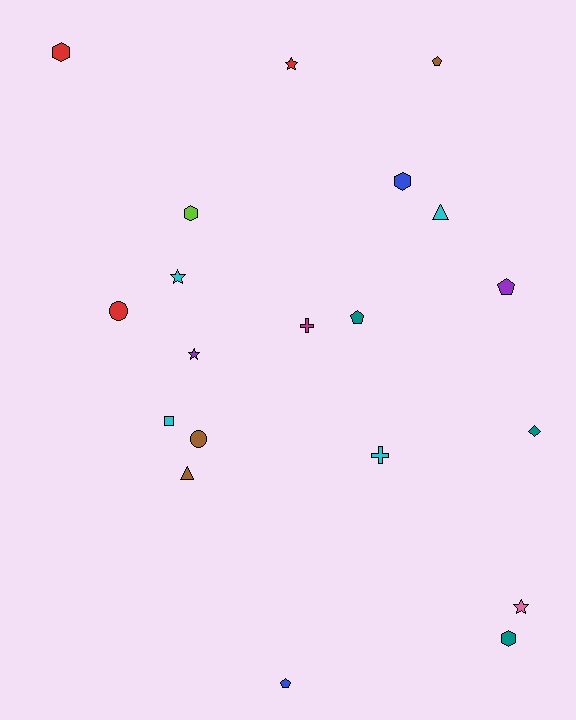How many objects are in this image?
There are 20 objects.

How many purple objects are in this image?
There are 2 purple objects.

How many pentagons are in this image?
There are 4 pentagons.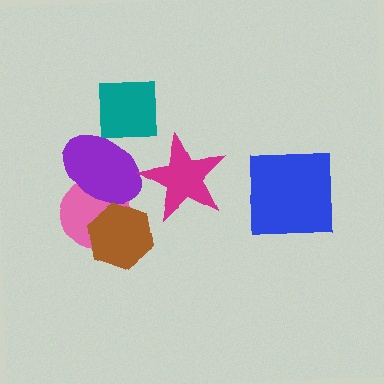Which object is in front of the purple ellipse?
The brown hexagon is in front of the purple ellipse.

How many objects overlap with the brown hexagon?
2 objects overlap with the brown hexagon.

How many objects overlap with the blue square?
0 objects overlap with the blue square.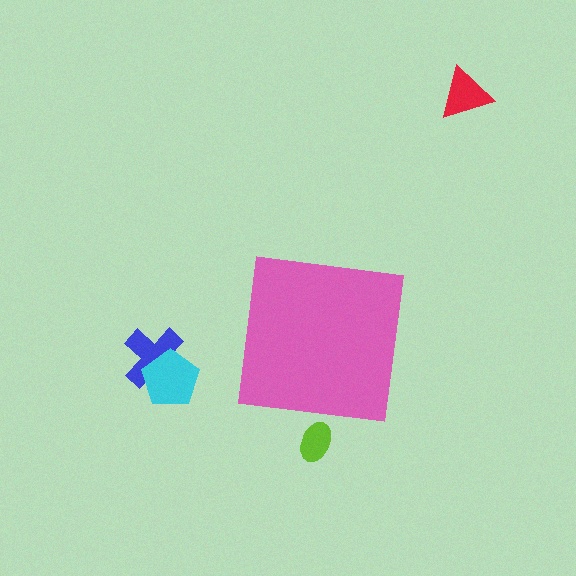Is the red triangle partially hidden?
No, the red triangle is fully visible.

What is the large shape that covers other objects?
A pink square.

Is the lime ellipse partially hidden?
Yes, the lime ellipse is partially hidden behind the pink square.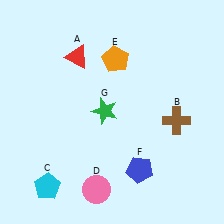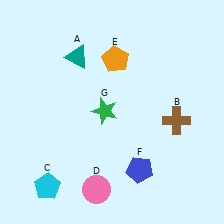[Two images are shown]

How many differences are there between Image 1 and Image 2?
There is 1 difference between the two images.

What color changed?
The triangle (A) changed from red in Image 1 to teal in Image 2.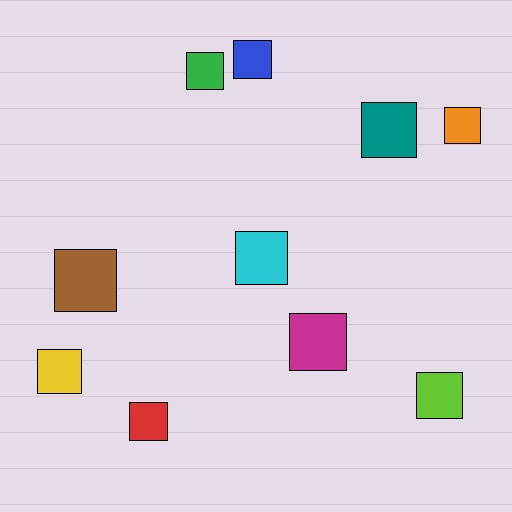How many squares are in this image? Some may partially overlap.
There are 10 squares.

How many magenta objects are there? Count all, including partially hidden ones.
There is 1 magenta object.